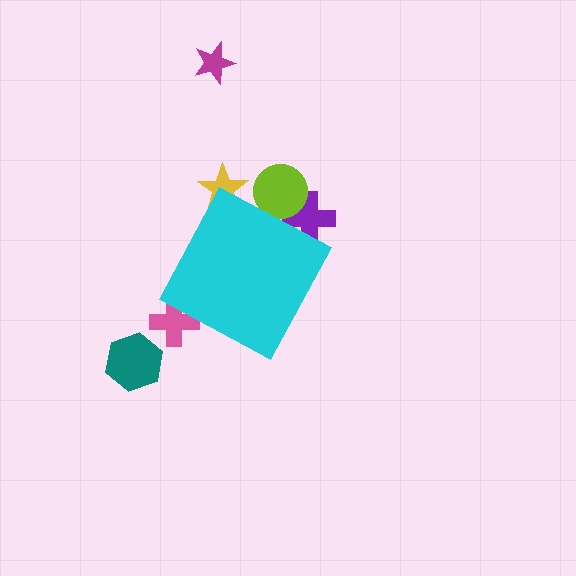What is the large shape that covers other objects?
A cyan diamond.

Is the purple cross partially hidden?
Yes, the purple cross is partially hidden behind the cyan diamond.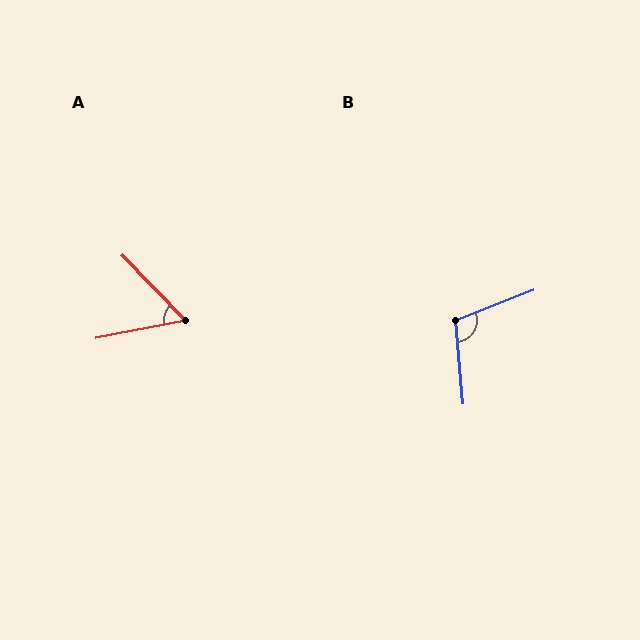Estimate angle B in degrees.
Approximately 106 degrees.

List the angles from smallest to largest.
A (57°), B (106°).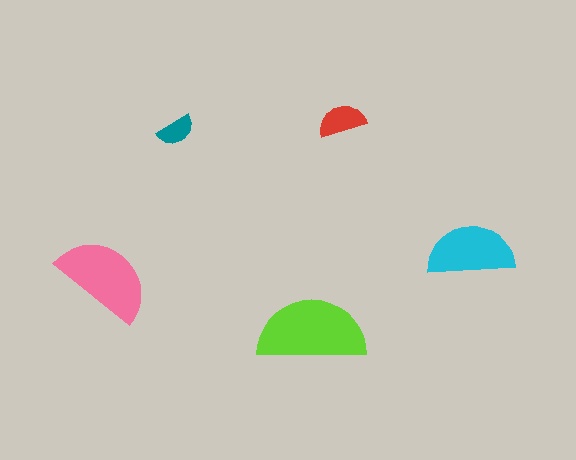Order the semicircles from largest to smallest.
the lime one, the pink one, the cyan one, the red one, the teal one.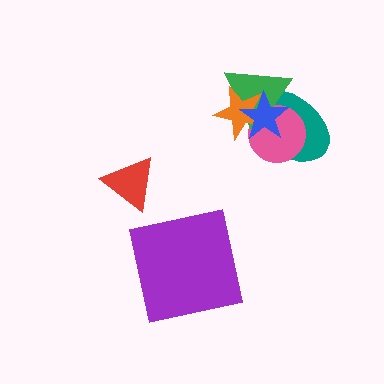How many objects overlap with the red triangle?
0 objects overlap with the red triangle.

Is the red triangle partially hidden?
No, no other shape covers it.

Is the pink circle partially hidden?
Yes, it is partially covered by another shape.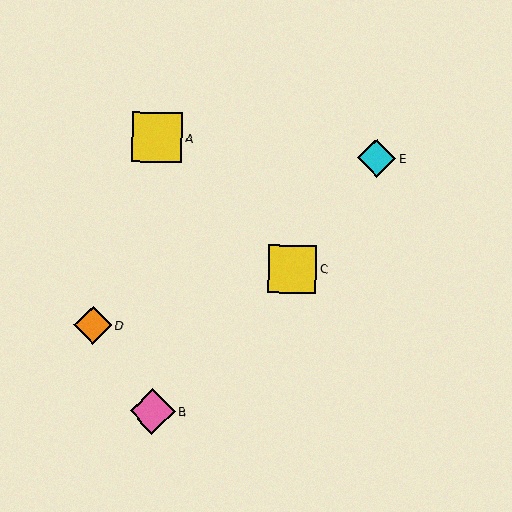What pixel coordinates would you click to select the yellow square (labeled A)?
Click at (157, 138) to select the yellow square A.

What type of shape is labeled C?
Shape C is a yellow square.